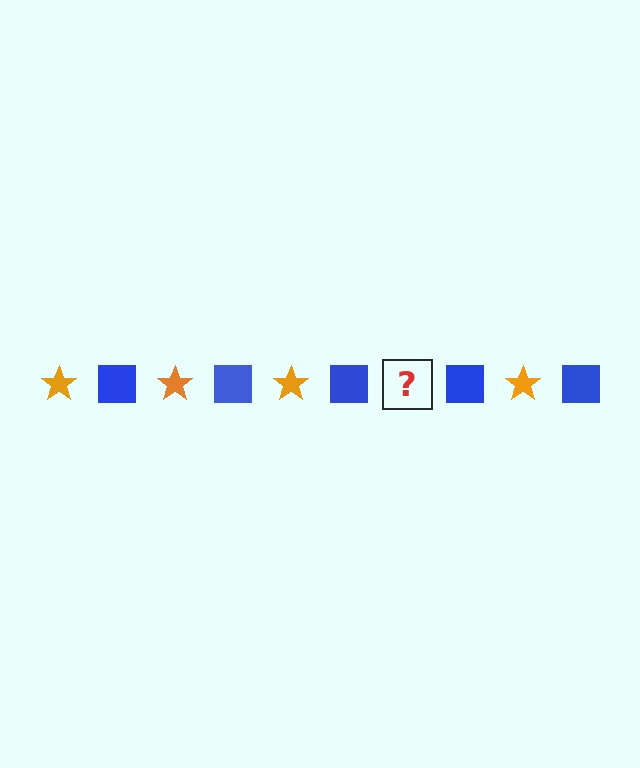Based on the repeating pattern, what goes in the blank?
The blank should be an orange star.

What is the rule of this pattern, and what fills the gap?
The rule is that the pattern alternates between orange star and blue square. The gap should be filled with an orange star.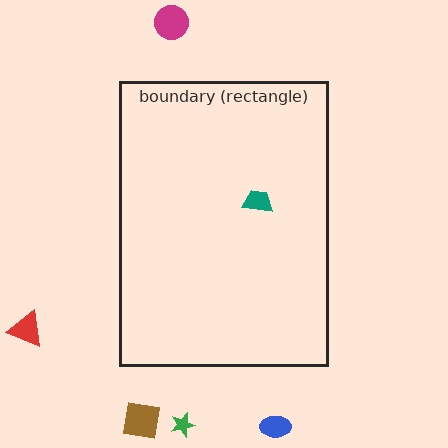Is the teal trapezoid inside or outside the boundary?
Inside.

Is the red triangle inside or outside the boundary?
Outside.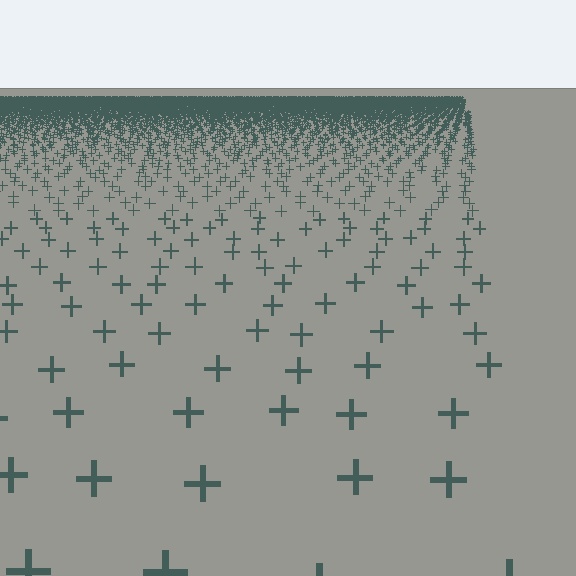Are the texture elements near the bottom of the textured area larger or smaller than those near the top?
Larger. Near the bottom, elements are closer to the viewer and appear at a bigger on-screen size.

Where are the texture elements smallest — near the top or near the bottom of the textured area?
Near the top.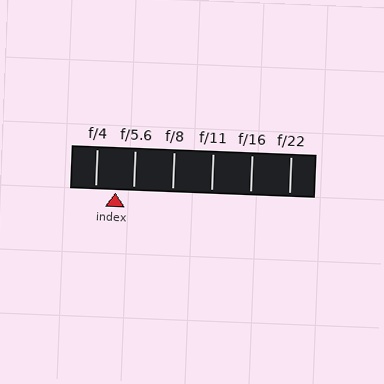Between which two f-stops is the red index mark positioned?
The index mark is between f/4 and f/5.6.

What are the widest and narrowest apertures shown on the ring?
The widest aperture shown is f/4 and the narrowest is f/22.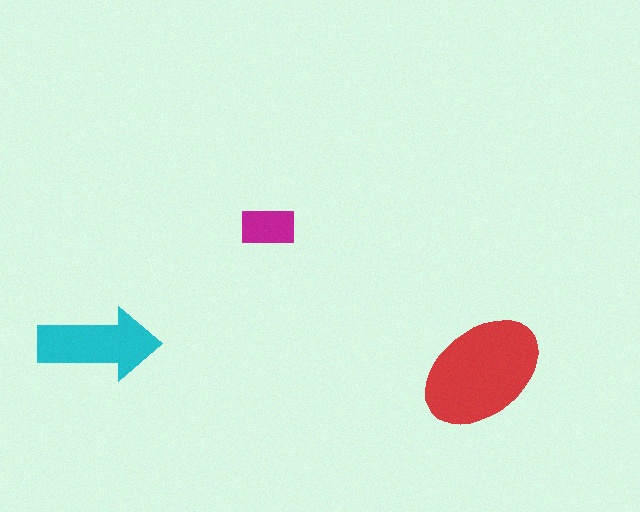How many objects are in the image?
There are 3 objects in the image.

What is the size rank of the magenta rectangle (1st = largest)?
3rd.